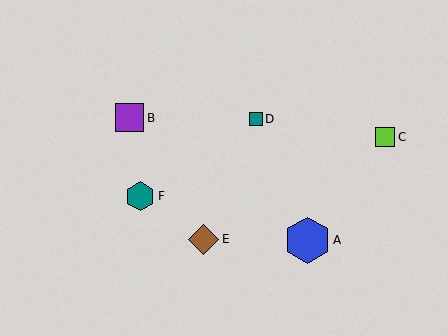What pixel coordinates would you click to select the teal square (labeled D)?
Click at (256, 119) to select the teal square D.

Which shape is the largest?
The blue hexagon (labeled A) is the largest.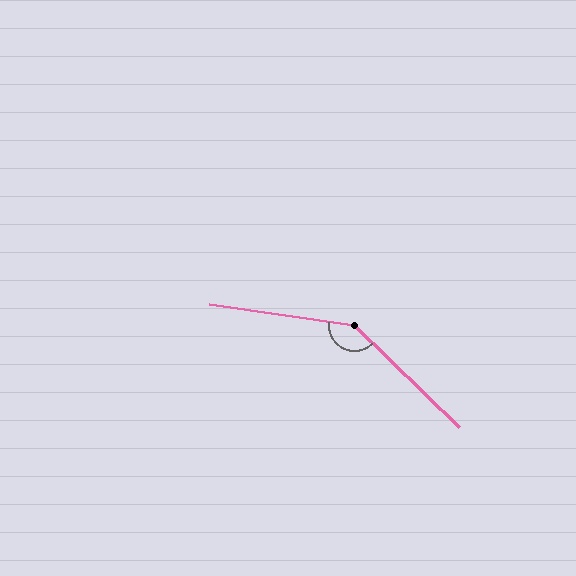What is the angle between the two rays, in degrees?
Approximately 144 degrees.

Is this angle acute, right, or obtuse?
It is obtuse.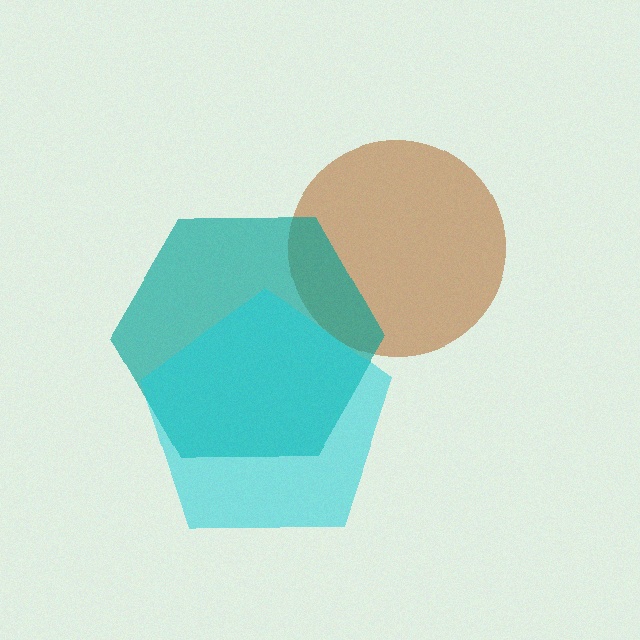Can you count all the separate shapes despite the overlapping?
Yes, there are 3 separate shapes.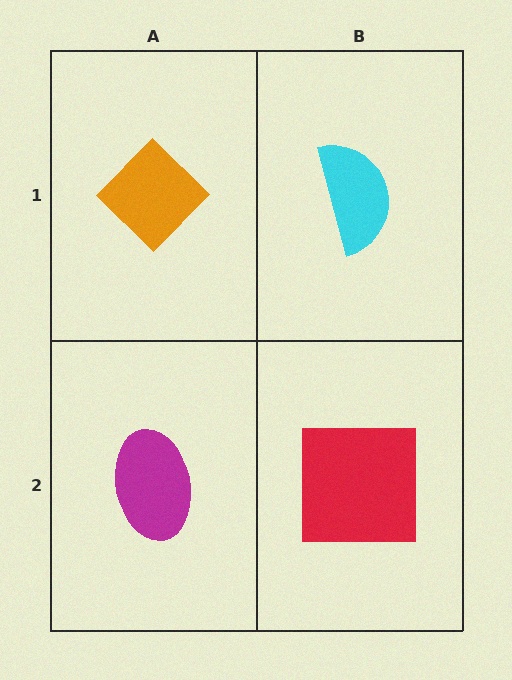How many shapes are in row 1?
2 shapes.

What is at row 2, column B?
A red square.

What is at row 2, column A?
A magenta ellipse.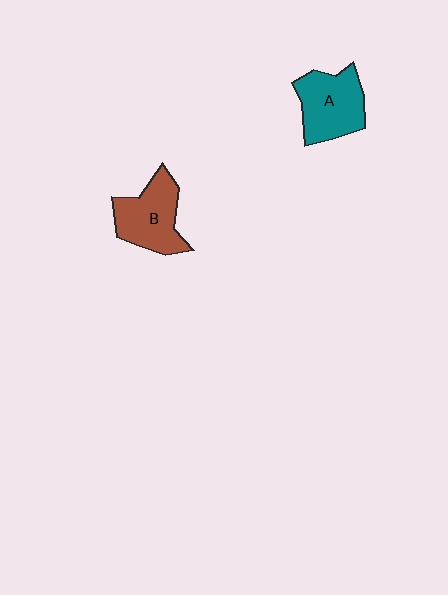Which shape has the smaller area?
Shape B (brown).